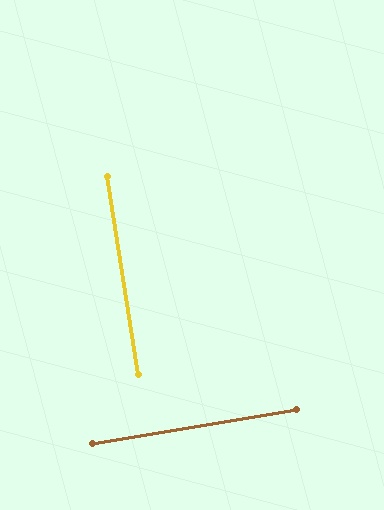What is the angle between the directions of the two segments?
Approximately 90 degrees.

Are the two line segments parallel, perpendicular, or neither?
Perpendicular — they meet at approximately 90°.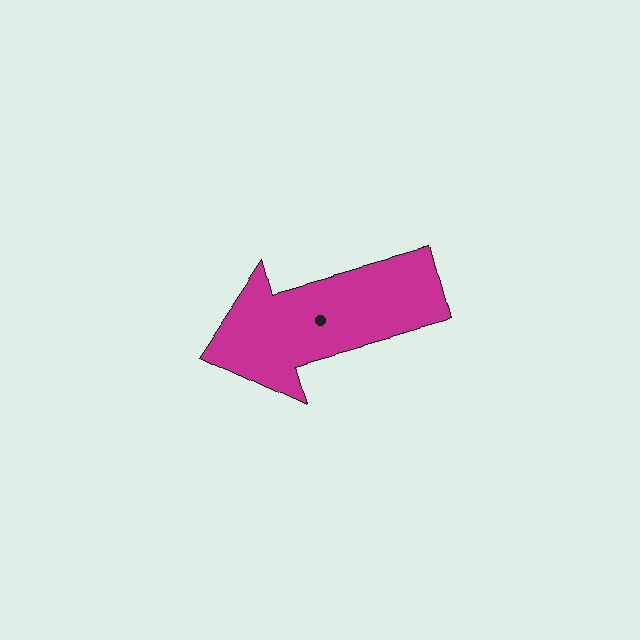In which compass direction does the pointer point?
West.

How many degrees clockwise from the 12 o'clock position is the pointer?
Approximately 254 degrees.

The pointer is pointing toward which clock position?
Roughly 8 o'clock.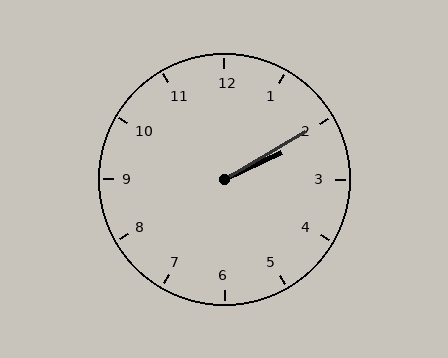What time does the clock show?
2:10.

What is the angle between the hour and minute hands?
Approximately 5 degrees.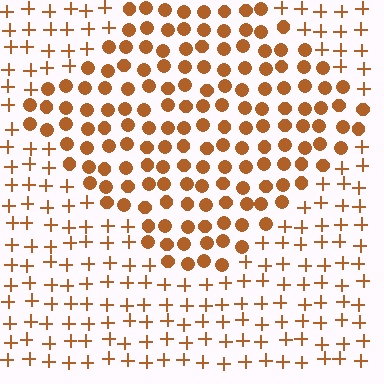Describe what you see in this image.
The image is filled with small brown elements arranged in a uniform grid. A diamond-shaped region contains circles, while the surrounding area contains plus signs. The boundary is defined purely by the change in element shape.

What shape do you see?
I see a diamond.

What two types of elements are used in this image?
The image uses circles inside the diamond region and plus signs outside it.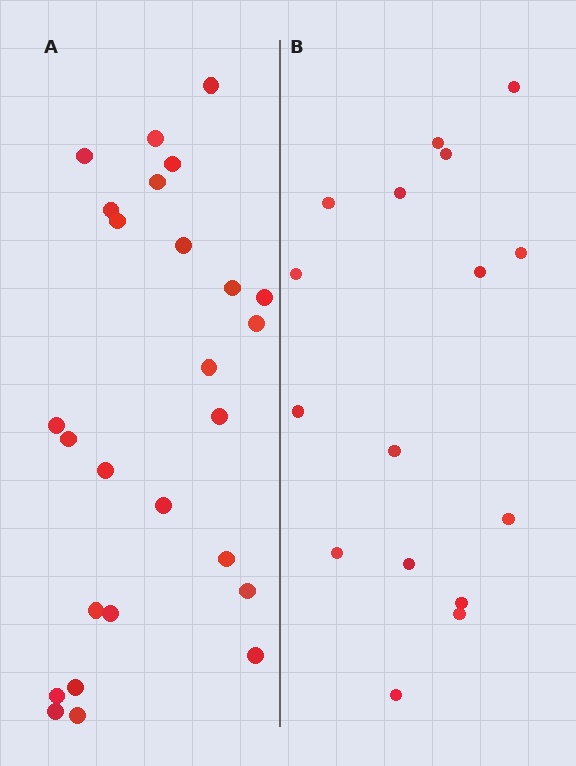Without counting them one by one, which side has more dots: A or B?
Region A (the left region) has more dots.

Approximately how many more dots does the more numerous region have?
Region A has roughly 10 or so more dots than region B.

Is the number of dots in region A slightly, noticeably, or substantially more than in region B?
Region A has substantially more. The ratio is roughly 1.6 to 1.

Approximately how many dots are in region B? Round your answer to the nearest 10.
About 20 dots. (The exact count is 16, which rounds to 20.)